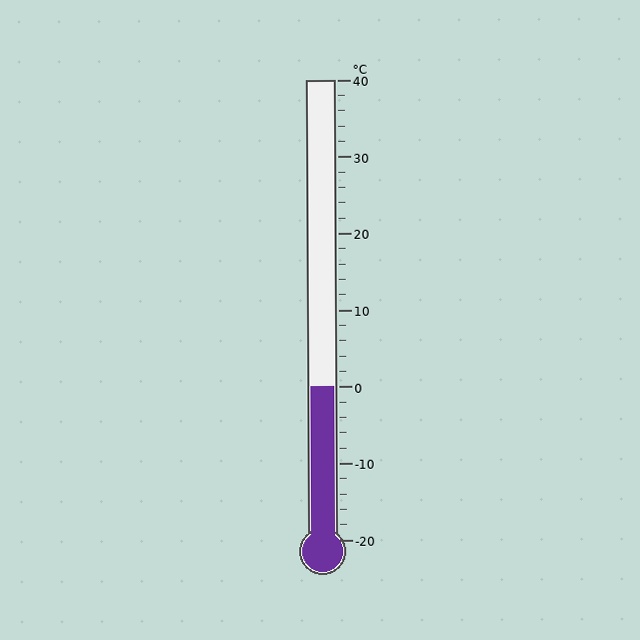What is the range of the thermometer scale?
The thermometer scale ranges from -20°C to 40°C.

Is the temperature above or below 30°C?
The temperature is below 30°C.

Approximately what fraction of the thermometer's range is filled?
The thermometer is filled to approximately 35% of its range.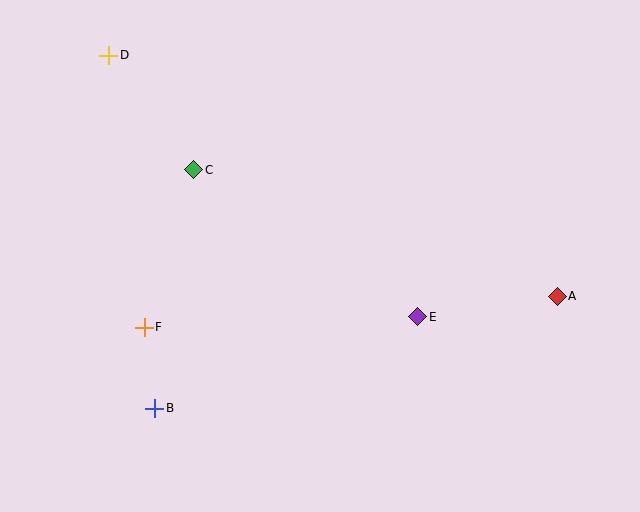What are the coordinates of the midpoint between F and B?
The midpoint between F and B is at (149, 368).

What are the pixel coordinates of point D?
Point D is at (109, 55).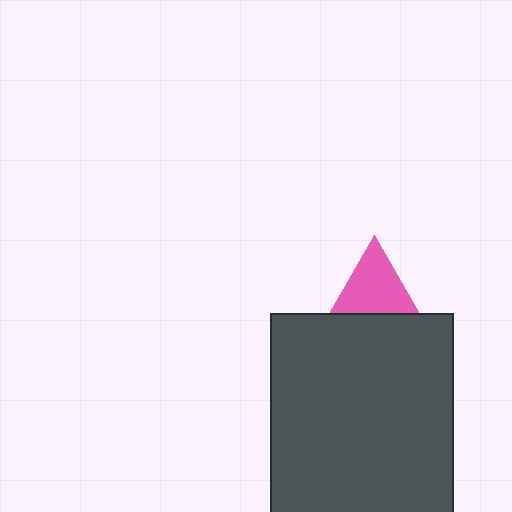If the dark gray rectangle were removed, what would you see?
You would see the complete pink triangle.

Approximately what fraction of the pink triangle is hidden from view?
Roughly 46% of the pink triangle is hidden behind the dark gray rectangle.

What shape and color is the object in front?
The object in front is a dark gray rectangle.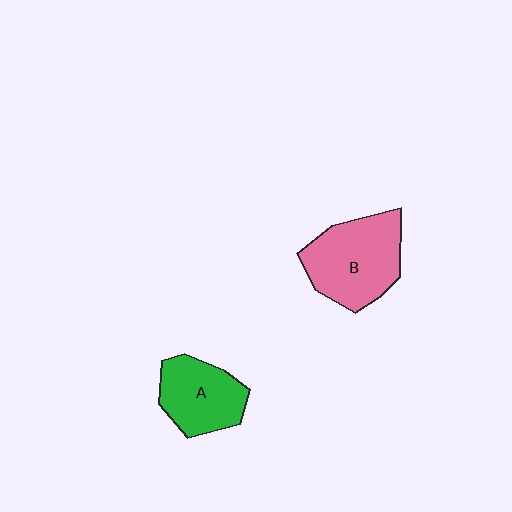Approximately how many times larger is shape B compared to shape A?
Approximately 1.3 times.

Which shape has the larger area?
Shape B (pink).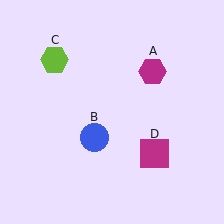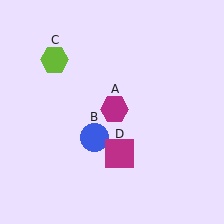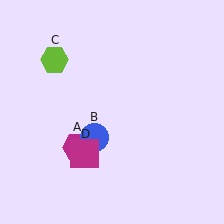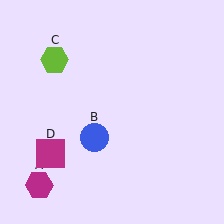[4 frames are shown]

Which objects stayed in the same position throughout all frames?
Blue circle (object B) and lime hexagon (object C) remained stationary.